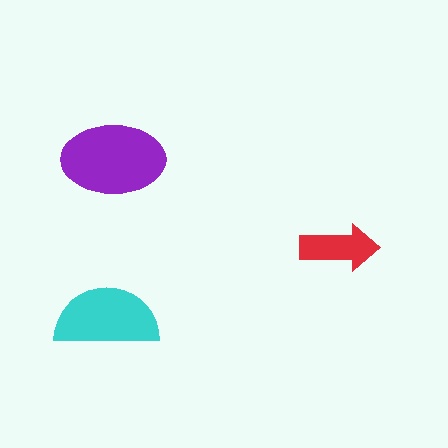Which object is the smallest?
The red arrow.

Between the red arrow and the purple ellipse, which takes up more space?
The purple ellipse.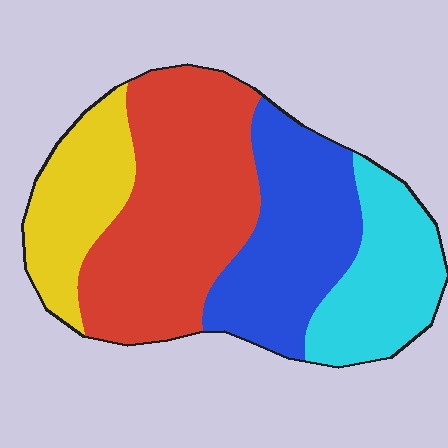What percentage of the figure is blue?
Blue takes up between a quarter and a half of the figure.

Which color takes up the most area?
Red, at roughly 40%.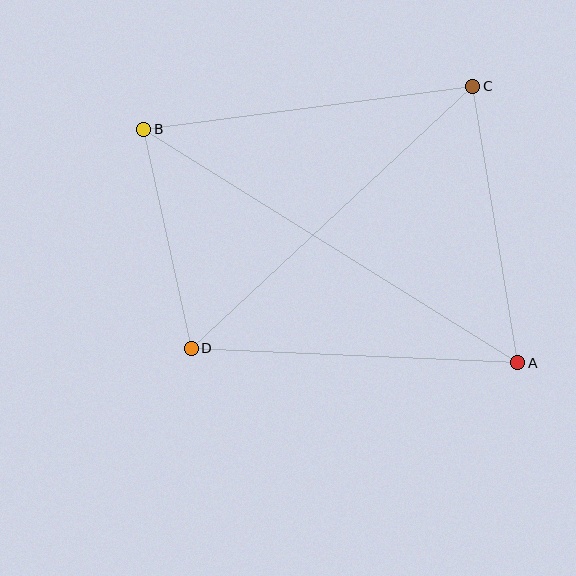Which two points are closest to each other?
Points B and D are closest to each other.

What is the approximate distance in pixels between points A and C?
The distance between A and C is approximately 280 pixels.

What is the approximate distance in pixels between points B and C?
The distance between B and C is approximately 332 pixels.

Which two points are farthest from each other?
Points A and B are farthest from each other.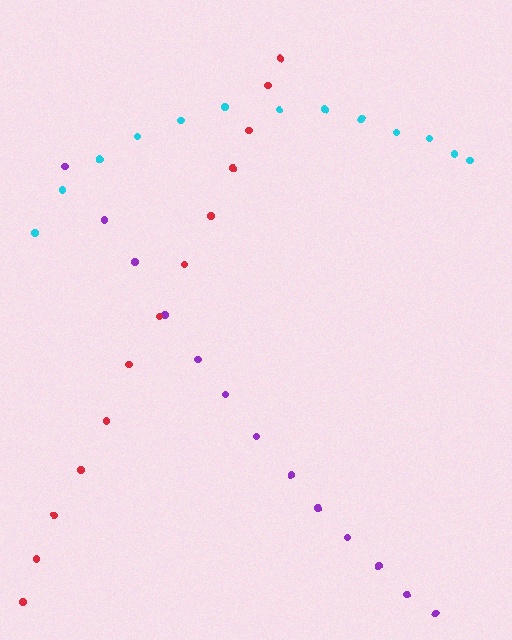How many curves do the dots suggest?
There are 3 distinct paths.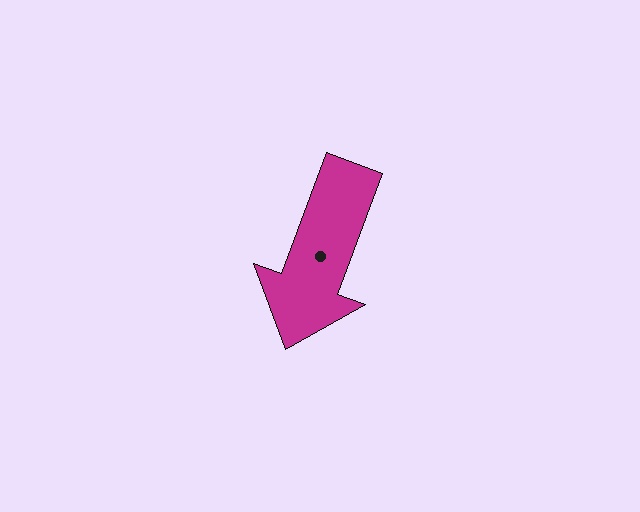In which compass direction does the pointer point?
South.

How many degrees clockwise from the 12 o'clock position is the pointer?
Approximately 200 degrees.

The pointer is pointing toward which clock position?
Roughly 7 o'clock.